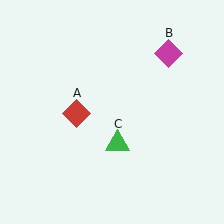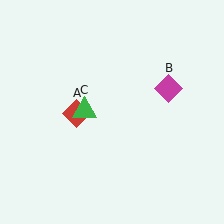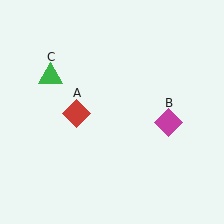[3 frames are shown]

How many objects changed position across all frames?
2 objects changed position: magenta diamond (object B), green triangle (object C).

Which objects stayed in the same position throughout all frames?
Red diamond (object A) remained stationary.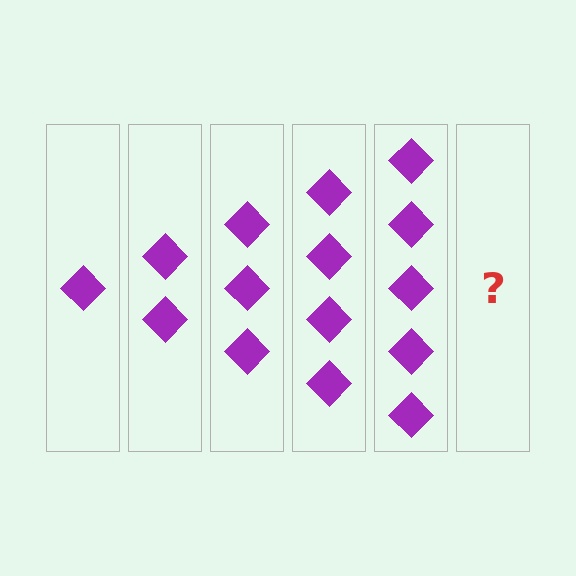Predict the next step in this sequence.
The next step is 6 diamonds.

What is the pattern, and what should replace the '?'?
The pattern is that each step adds one more diamond. The '?' should be 6 diamonds.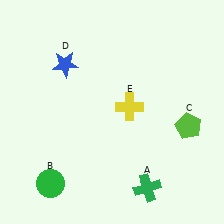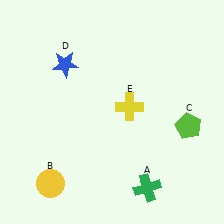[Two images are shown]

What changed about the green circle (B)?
In Image 1, B is green. In Image 2, it changed to yellow.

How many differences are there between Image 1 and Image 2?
There is 1 difference between the two images.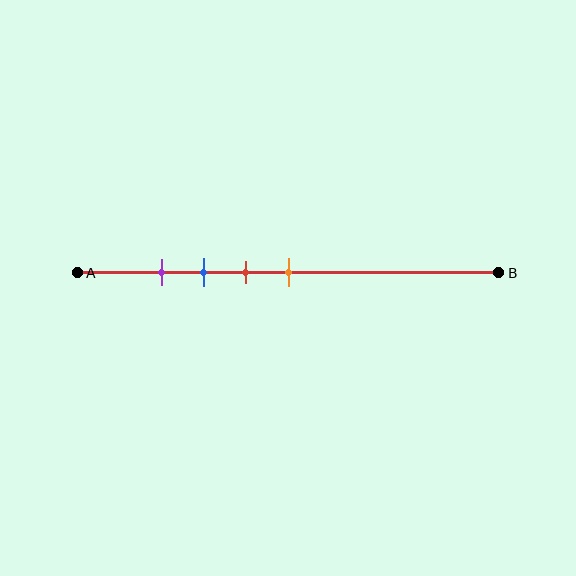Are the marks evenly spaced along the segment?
Yes, the marks are approximately evenly spaced.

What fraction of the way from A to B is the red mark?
The red mark is approximately 40% (0.4) of the way from A to B.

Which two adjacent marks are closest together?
The purple and blue marks are the closest adjacent pair.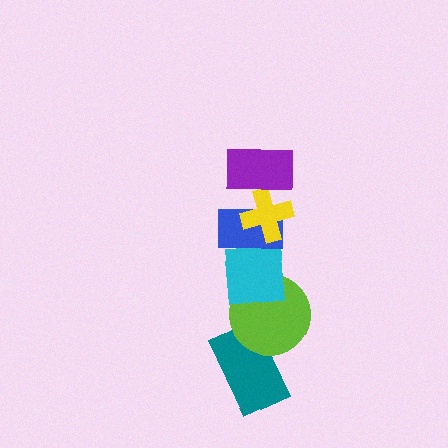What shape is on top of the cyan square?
The blue rectangle is on top of the cyan square.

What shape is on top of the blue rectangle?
The yellow cross is on top of the blue rectangle.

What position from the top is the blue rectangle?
The blue rectangle is 3rd from the top.